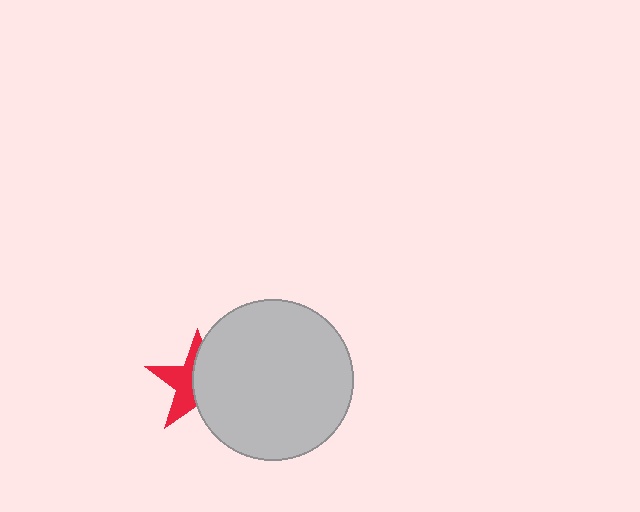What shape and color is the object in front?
The object in front is a light gray circle.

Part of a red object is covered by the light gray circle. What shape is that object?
It is a star.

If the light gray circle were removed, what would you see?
You would see the complete red star.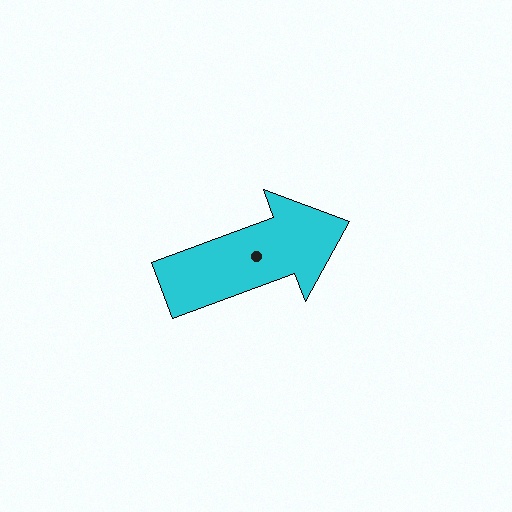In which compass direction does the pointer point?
East.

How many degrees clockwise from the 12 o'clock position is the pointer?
Approximately 70 degrees.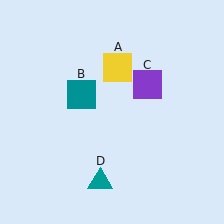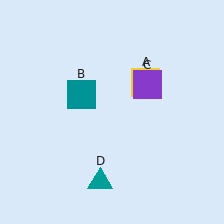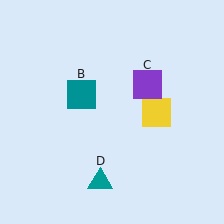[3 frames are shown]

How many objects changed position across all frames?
1 object changed position: yellow square (object A).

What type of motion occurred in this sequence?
The yellow square (object A) rotated clockwise around the center of the scene.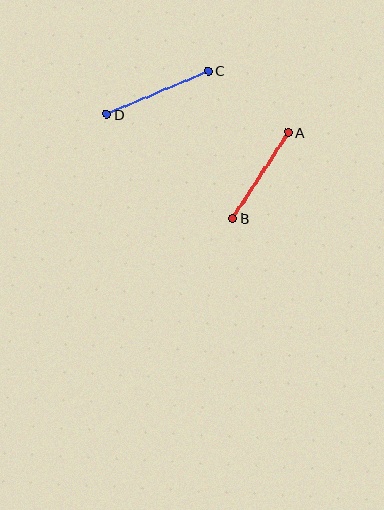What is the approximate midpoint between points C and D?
The midpoint is at approximately (158, 93) pixels.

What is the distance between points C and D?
The distance is approximately 111 pixels.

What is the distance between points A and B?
The distance is approximately 103 pixels.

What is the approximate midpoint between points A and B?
The midpoint is at approximately (260, 175) pixels.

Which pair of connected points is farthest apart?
Points C and D are farthest apart.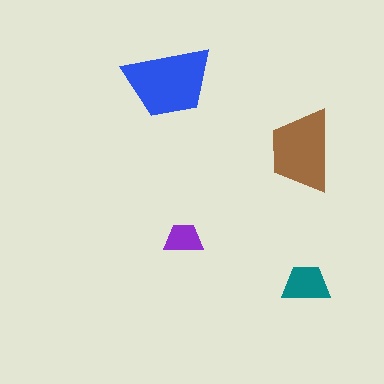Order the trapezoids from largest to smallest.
the blue one, the brown one, the teal one, the purple one.